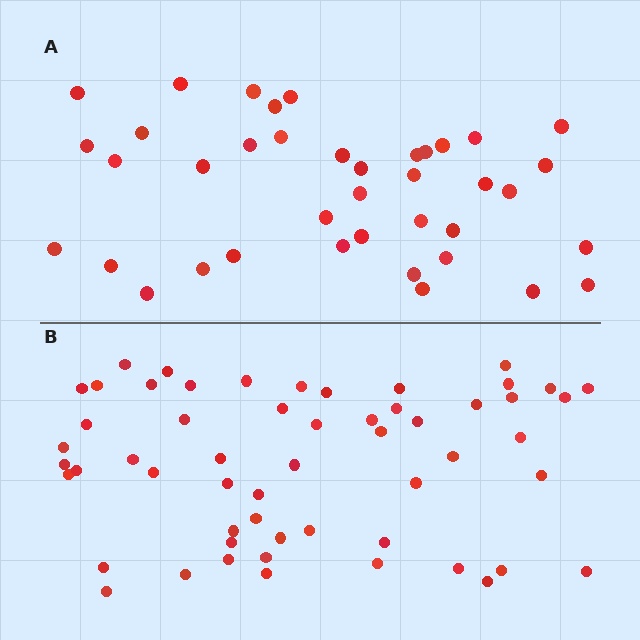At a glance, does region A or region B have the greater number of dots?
Region B (the bottom region) has more dots.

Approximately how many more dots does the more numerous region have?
Region B has approximately 15 more dots than region A.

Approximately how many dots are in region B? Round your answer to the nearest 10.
About 60 dots. (The exact count is 56, which rounds to 60.)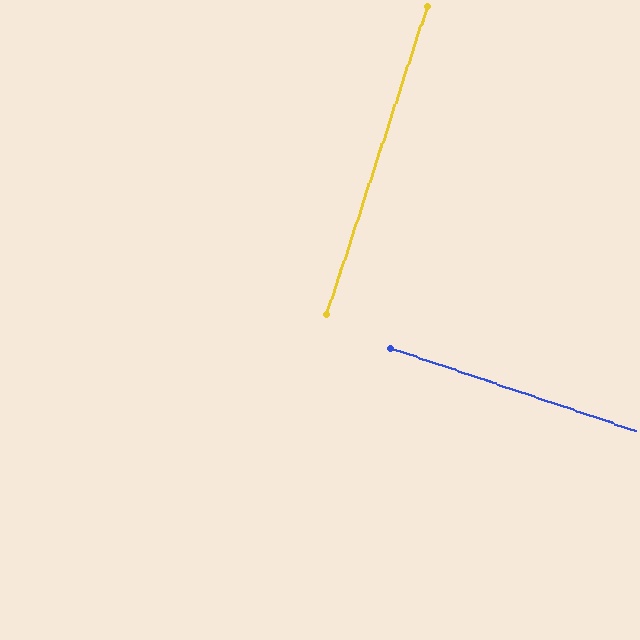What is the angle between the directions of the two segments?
Approximately 89 degrees.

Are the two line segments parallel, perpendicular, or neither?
Perpendicular — they meet at approximately 89°.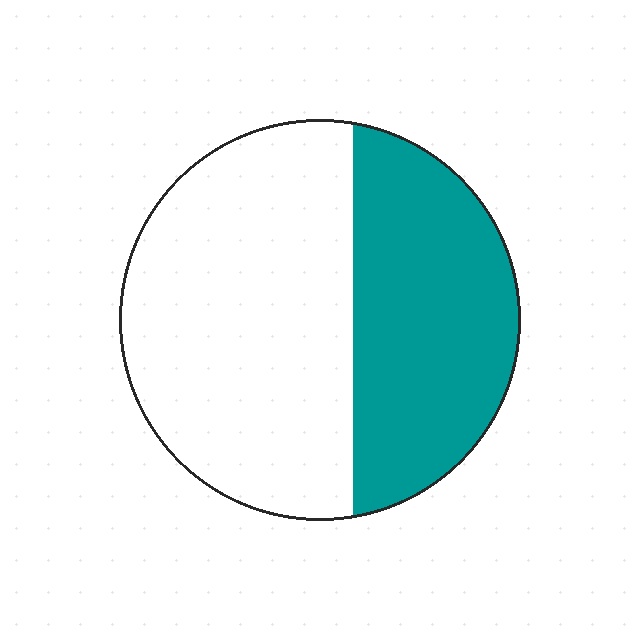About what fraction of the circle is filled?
About two fifths (2/5).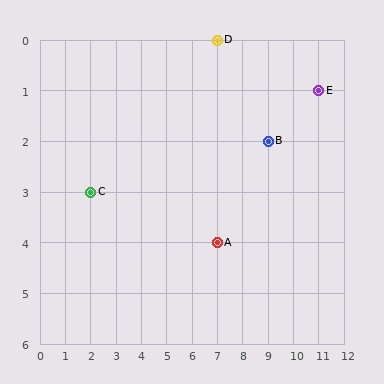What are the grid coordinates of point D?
Point D is at grid coordinates (7, 0).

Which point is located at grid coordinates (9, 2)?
Point B is at (9, 2).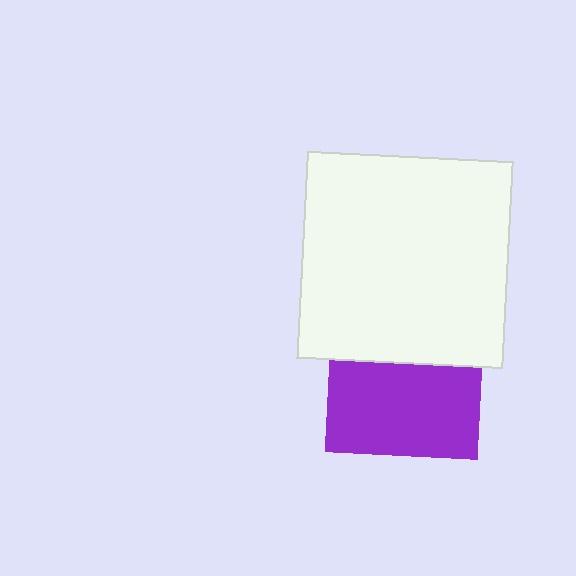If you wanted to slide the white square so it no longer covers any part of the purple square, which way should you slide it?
Slide it up — that is the most direct way to separate the two shapes.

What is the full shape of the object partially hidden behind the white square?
The partially hidden object is a purple square.